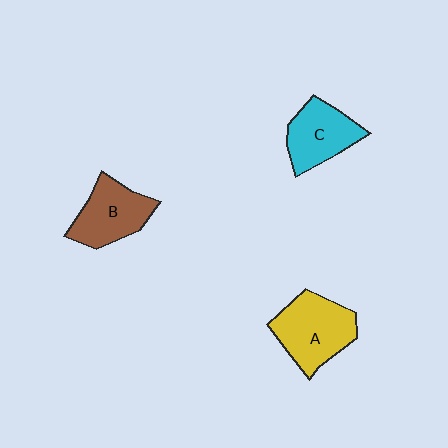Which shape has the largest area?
Shape A (yellow).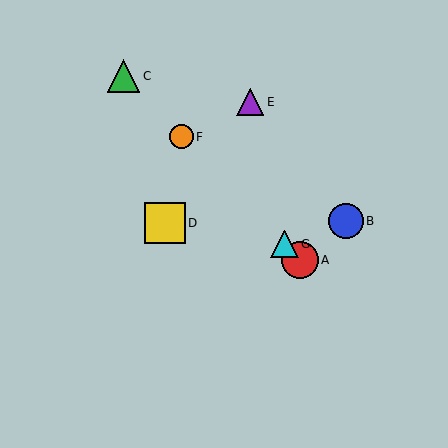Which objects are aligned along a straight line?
Objects A, C, F, G are aligned along a straight line.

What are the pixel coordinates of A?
Object A is at (300, 260).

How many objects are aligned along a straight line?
4 objects (A, C, F, G) are aligned along a straight line.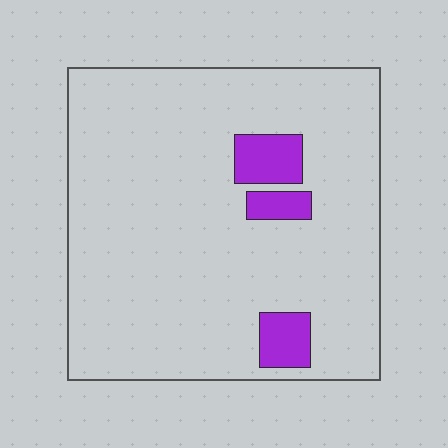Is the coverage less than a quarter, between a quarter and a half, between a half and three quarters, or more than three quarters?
Less than a quarter.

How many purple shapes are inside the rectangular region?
3.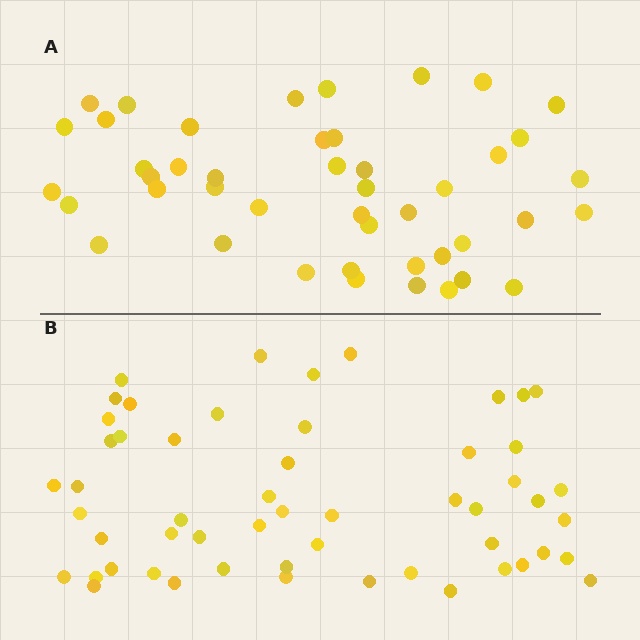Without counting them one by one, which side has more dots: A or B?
Region B (the bottom region) has more dots.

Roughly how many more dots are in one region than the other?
Region B has roughly 8 or so more dots than region A.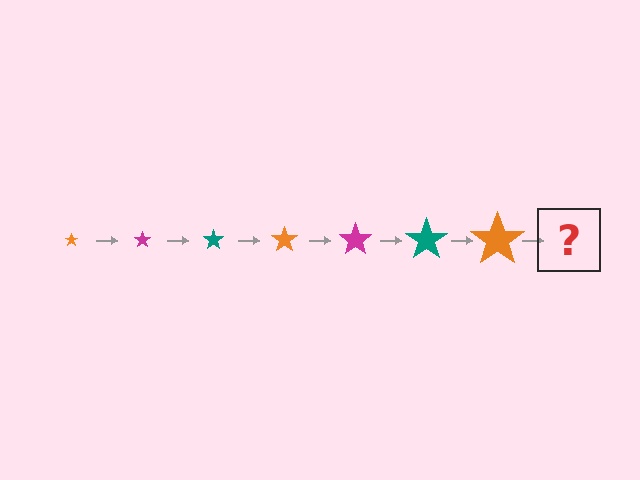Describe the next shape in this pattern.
It should be a magenta star, larger than the previous one.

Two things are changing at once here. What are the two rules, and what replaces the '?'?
The two rules are that the star grows larger each step and the color cycles through orange, magenta, and teal. The '?' should be a magenta star, larger than the previous one.